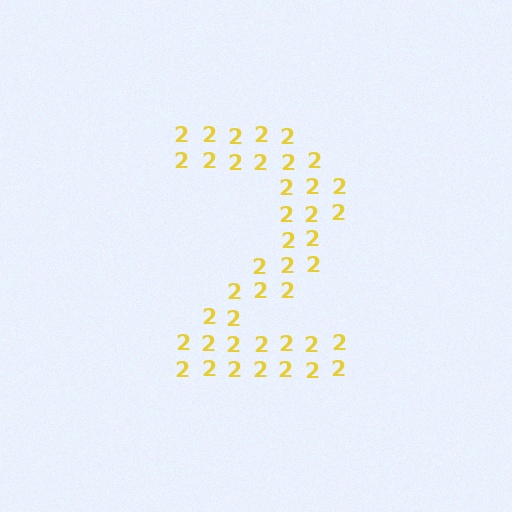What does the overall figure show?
The overall figure shows the digit 2.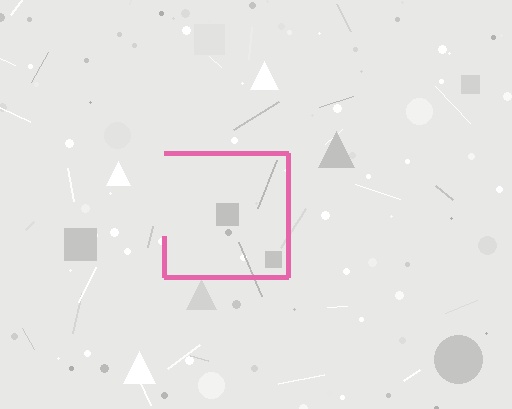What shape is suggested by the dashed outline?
The dashed outline suggests a square.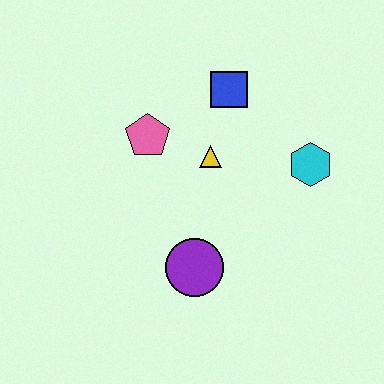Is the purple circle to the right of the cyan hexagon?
No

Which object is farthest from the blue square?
The purple circle is farthest from the blue square.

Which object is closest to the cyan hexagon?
The yellow triangle is closest to the cyan hexagon.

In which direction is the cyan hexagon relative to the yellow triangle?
The cyan hexagon is to the right of the yellow triangle.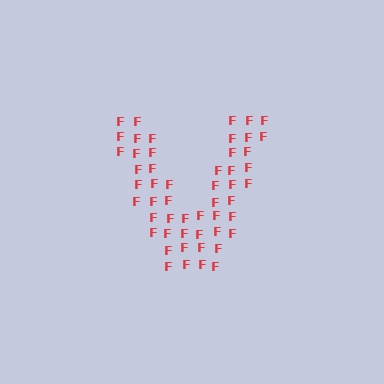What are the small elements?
The small elements are letter F's.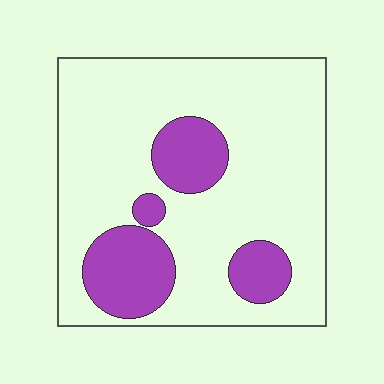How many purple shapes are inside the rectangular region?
4.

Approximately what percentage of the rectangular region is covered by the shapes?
Approximately 20%.